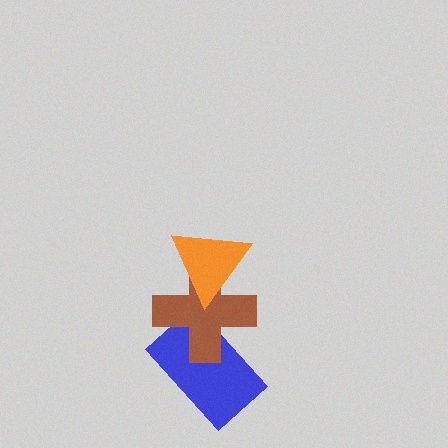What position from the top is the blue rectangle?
The blue rectangle is 3rd from the top.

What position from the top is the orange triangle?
The orange triangle is 1st from the top.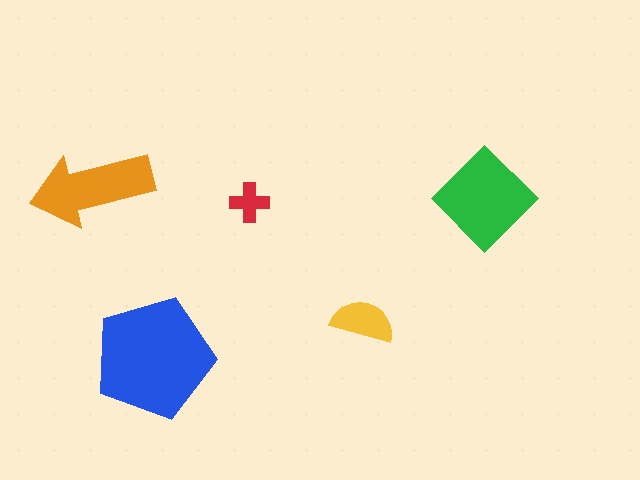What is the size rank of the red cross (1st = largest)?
5th.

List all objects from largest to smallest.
The blue pentagon, the green diamond, the orange arrow, the yellow semicircle, the red cross.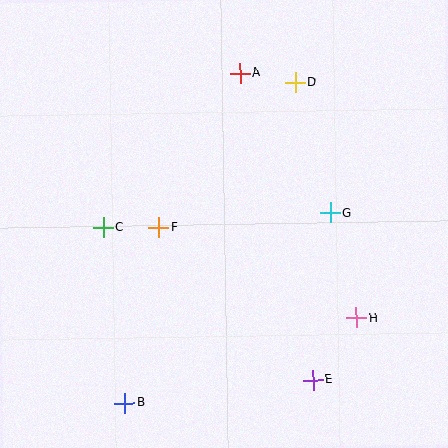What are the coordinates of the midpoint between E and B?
The midpoint between E and B is at (219, 391).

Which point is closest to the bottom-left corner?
Point B is closest to the bottom-left corner.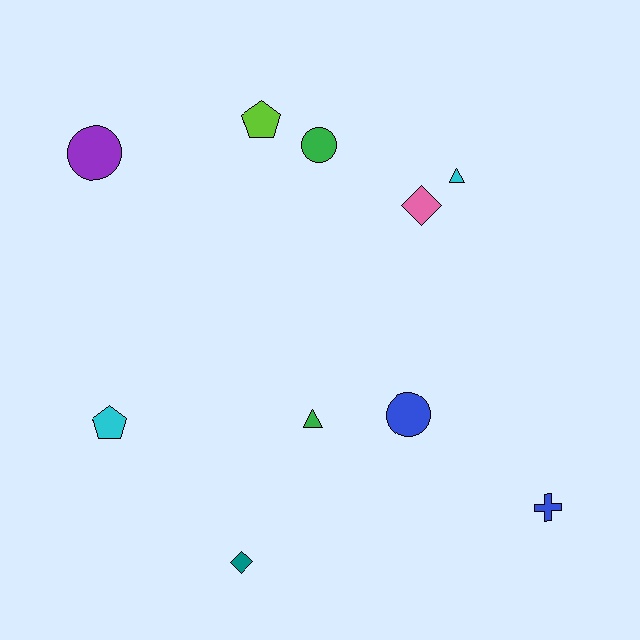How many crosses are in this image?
There is 1 cross.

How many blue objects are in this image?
There are 2 blue objects.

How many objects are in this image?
There are 10 objects.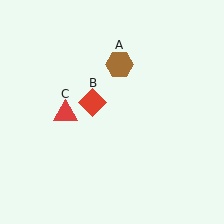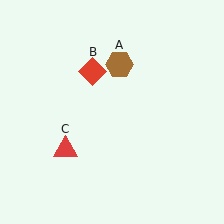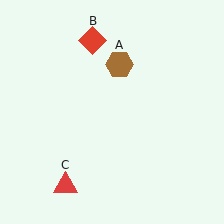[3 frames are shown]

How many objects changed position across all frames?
2 objects changed position: red diamond (object B), red triangle (object C).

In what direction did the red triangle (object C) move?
The red triangle (object C) moved down.